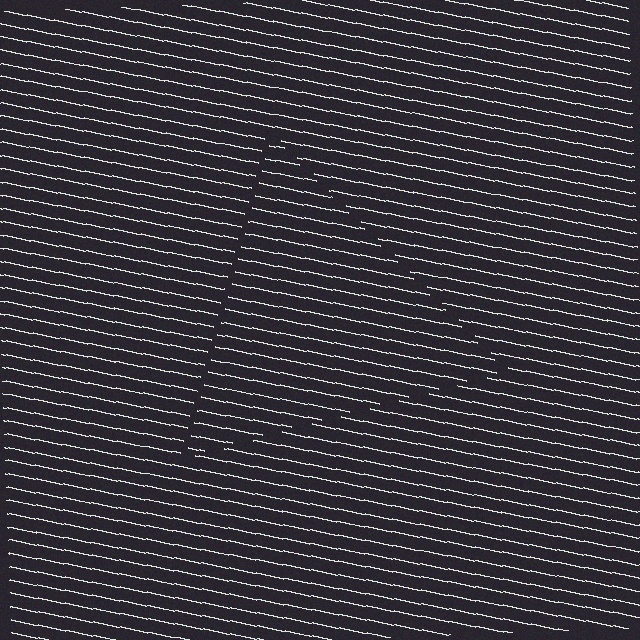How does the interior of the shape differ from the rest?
The interior of the shape contains the same grating, shifted by half a period — the contour is defined by the phase discontinuity where line-ends from the inner and outer gratings abut.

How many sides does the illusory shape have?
3 sides — the line-ends trace a triangle.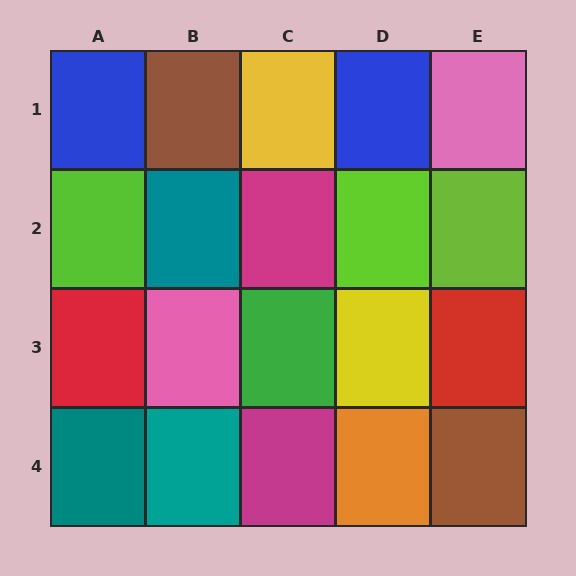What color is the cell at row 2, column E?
Lime.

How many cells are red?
2 cells are red.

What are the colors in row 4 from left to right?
Teal, teal, magenta, orange, brown.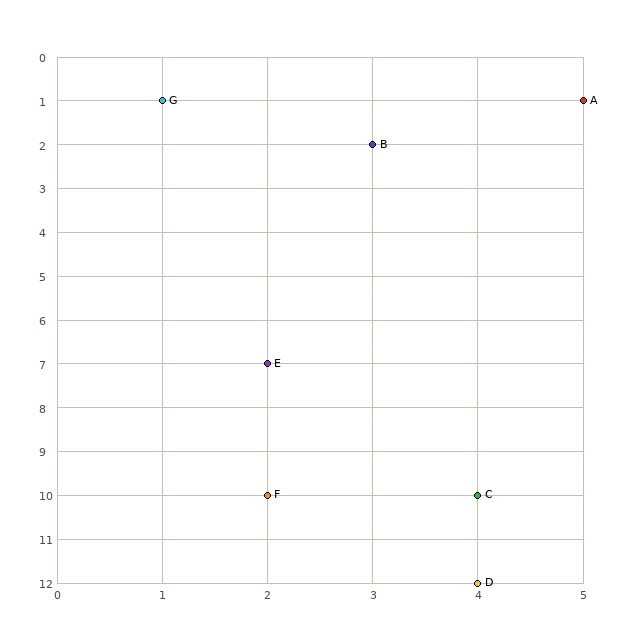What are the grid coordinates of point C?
Point C is at grid coordinates (4, 10).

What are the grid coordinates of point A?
Point A is at grid coordinates (5, 1).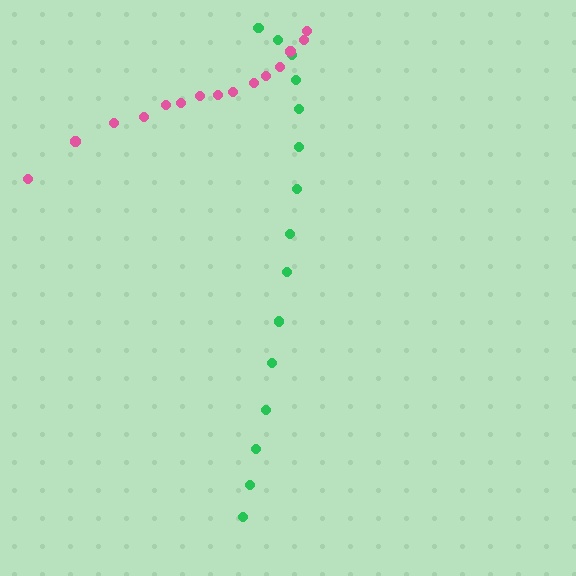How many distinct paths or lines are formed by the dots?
There are 2 distinct paths.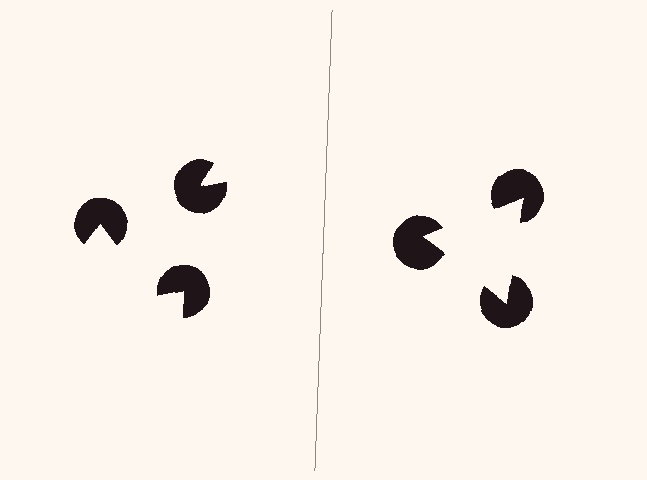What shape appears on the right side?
An illusory triangle.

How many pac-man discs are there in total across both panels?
6 — 3 on each side.